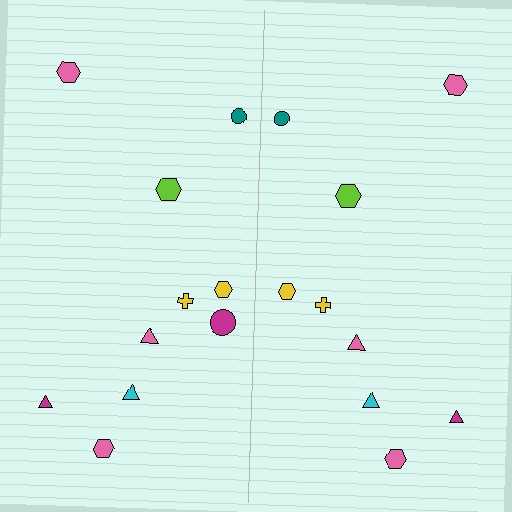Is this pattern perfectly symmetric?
No, the pattern is not perfectly symmetric. A magenta circle is missing from the right side.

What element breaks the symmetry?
A magenta circle is missing from the right side.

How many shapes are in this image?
There are 19 shapes in this image.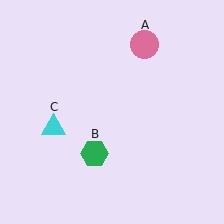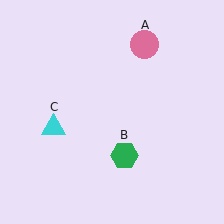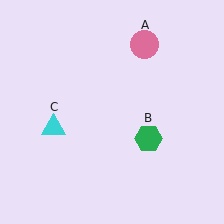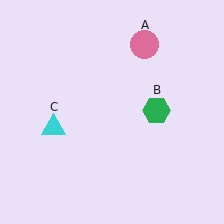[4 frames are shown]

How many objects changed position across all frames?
1 object changed position: green hexagon (object B).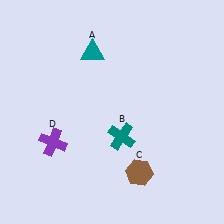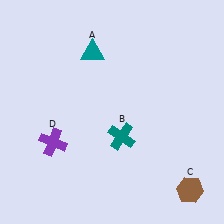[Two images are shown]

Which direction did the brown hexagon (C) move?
The brown hexagon (C) moved right.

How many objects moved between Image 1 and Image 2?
1 object moved between the two images.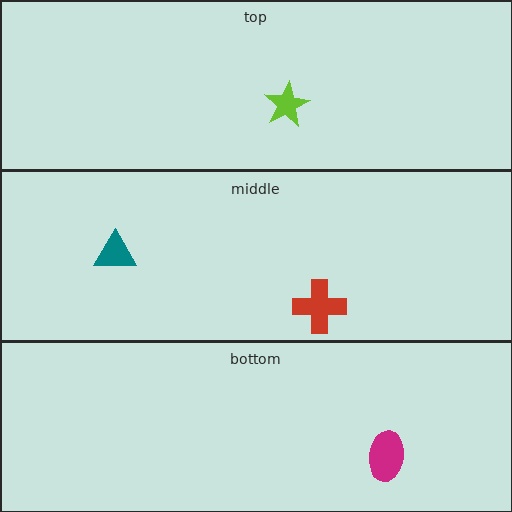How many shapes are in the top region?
1.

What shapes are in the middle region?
The red cross, the teal triangle.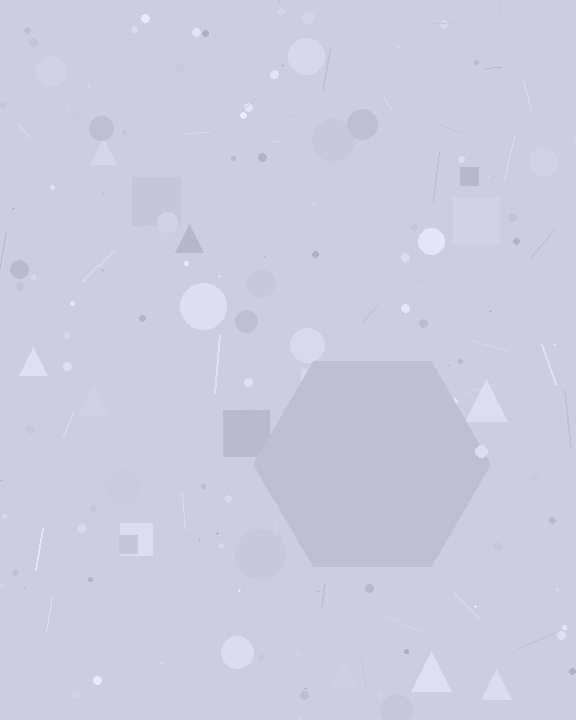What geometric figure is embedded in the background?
A hexagon is embedded in the background.